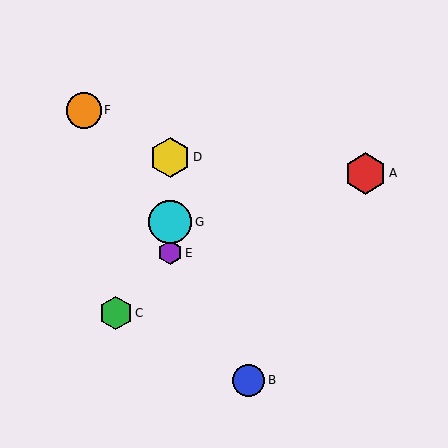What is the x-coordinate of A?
Object A is at x≈365.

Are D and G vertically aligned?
Yes, both are at x≈170.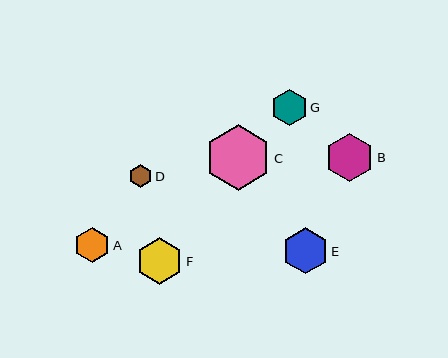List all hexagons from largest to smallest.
From largest to smallest: C, B, F, E, G, A, D.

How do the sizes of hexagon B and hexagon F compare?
Hexagon B and hexagon F are approximately the same size.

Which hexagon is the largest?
Hexagon C is the largest with a size of approximately 65 pixels.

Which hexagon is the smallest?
Hexagon D is the smallest with a size of approximately 23 pixels.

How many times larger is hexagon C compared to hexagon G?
Hexagon C is approximately 1.8 times the size of hexagon G.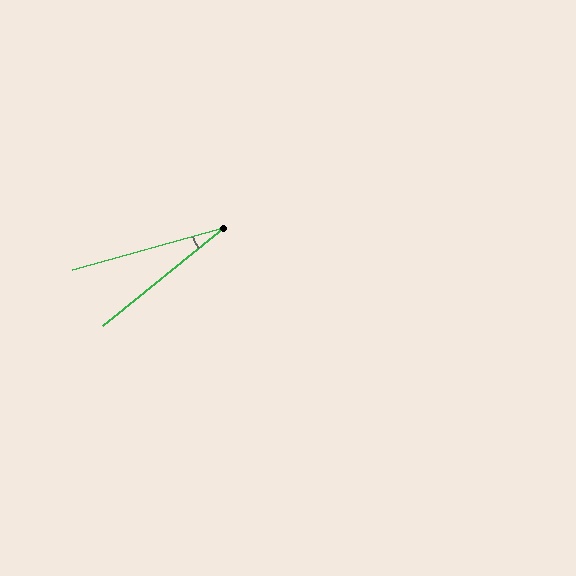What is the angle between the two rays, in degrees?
Approximately 23 degrees.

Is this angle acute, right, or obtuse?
It is acute.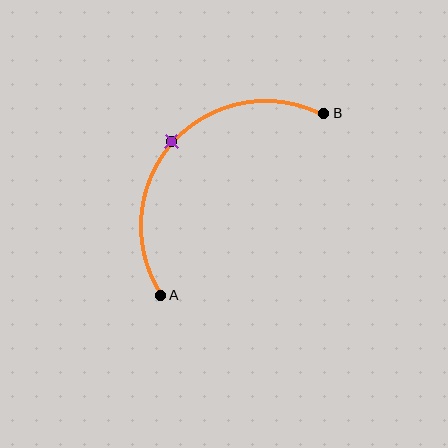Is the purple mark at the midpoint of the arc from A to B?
Yes. The purple mark lies on the arc at equal arc-length from both A and B — it is the arc midpoint.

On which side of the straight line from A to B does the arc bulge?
The arc bulges above and to the left of the straight line connecting A and B.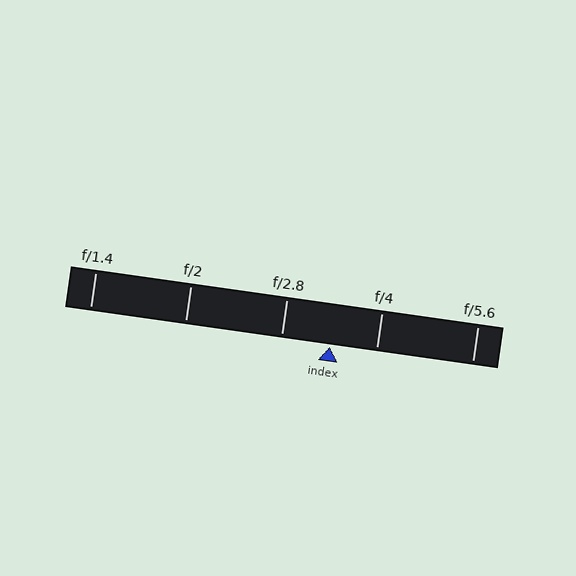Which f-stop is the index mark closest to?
The index mark is closest to f/4.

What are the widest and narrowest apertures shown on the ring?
The widest aperture shown is f/1.4 and the narrowest is f/5.6.